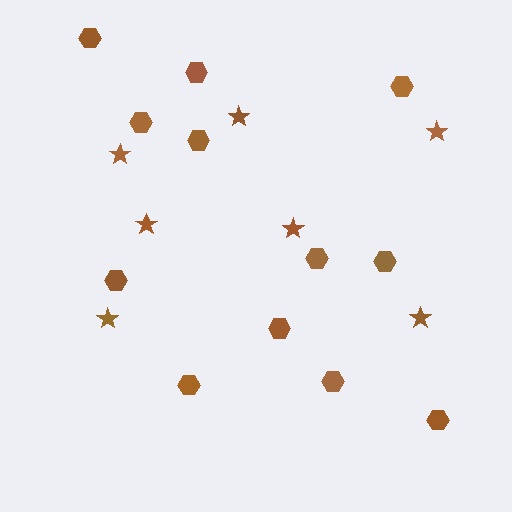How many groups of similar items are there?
There are 2 groups: one group of stars (7) and one group of hexagons (12).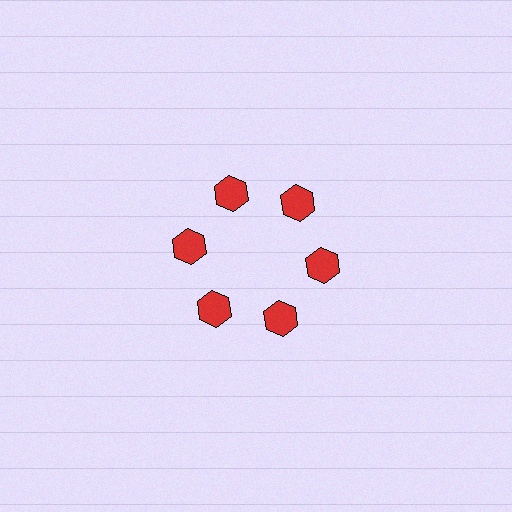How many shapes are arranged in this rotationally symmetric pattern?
There are 6 shapes, arranged in 6 groups of 1.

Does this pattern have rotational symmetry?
Yes, this pattern has 6-fold rotational symmetry. It looks the same after rotating 60 degrees around the center.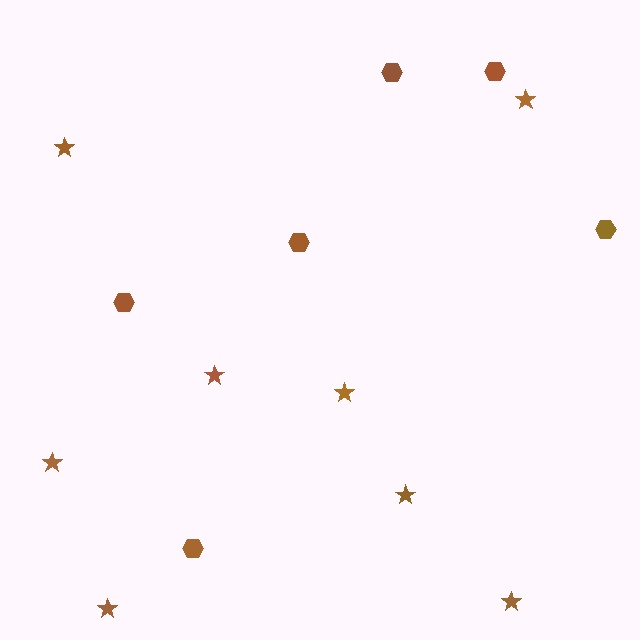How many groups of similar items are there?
There are 2 groups: one group of hexagons (6) and one group of stars (8).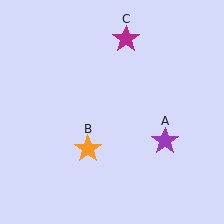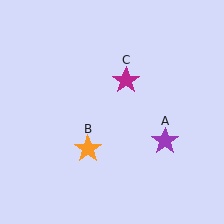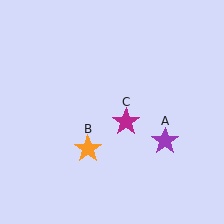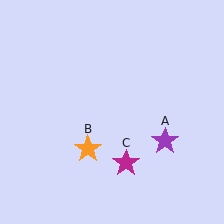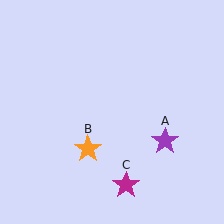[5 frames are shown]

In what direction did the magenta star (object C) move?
The magenta star (object C) moved down.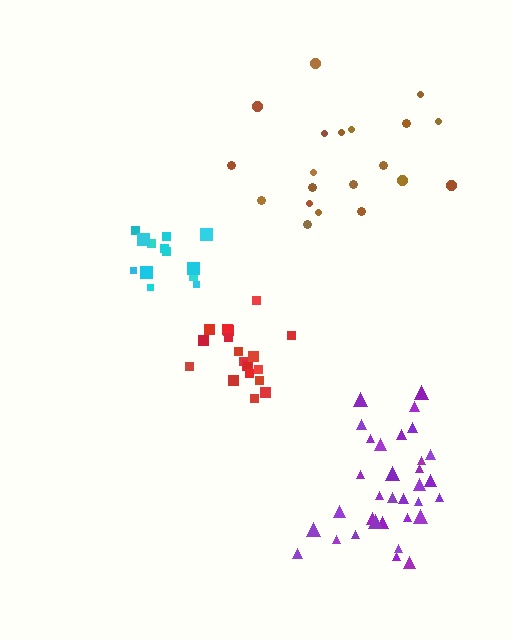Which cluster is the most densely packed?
Red.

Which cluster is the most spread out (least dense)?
Brown.